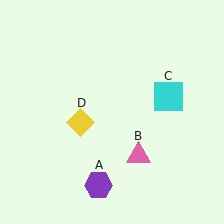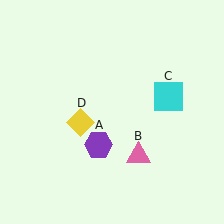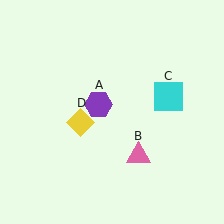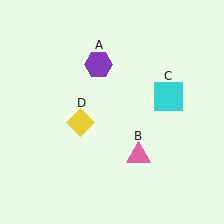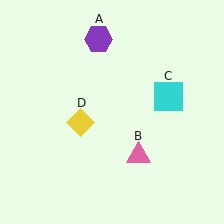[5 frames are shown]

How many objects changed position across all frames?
1 object changed position: purple hexagon (object A).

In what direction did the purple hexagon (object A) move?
The purple hexagon (object A) moved up.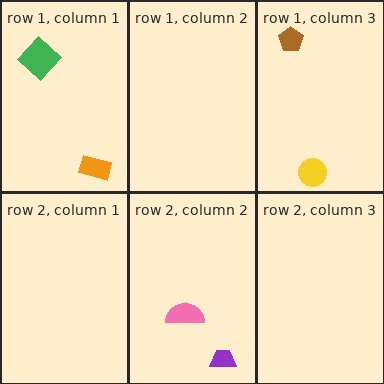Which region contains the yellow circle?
The row 1, column 3 region.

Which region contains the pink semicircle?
The row 2, column 2 region.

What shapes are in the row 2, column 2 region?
The purple trapezoid, the pink semicircle.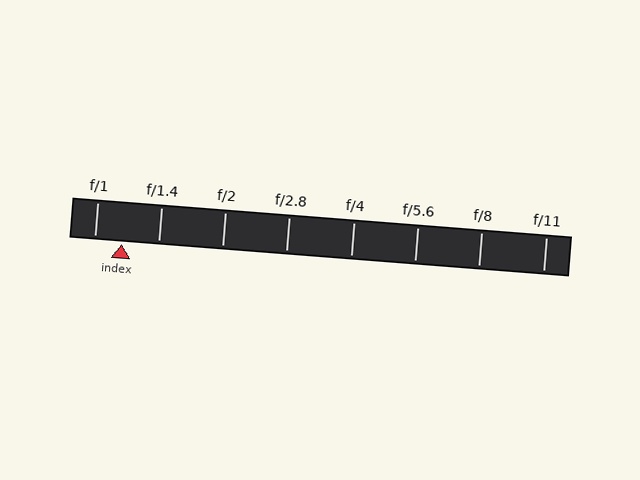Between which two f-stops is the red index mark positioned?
The index mark is between f/1 and f/1.4.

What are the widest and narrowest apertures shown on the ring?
The widest aperture shown is f/1 and the narrowest is f/11.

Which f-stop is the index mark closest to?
The index mark is closest to f/1.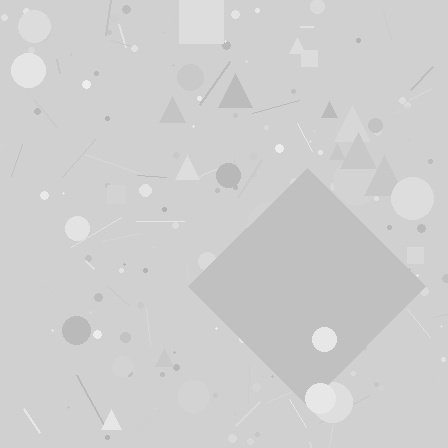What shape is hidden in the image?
A diamond is hidden in the image.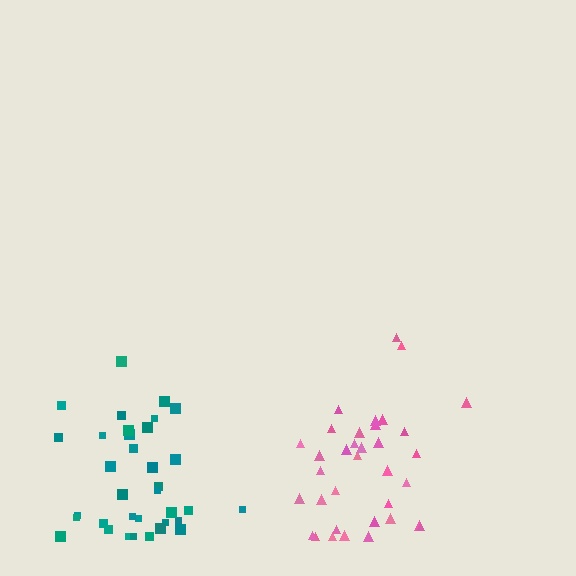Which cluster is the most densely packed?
Pink.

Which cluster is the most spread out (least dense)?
Teal.